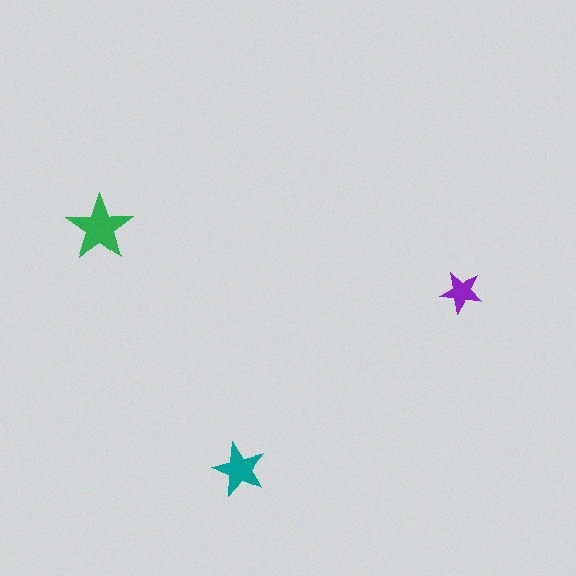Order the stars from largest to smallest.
the green one, the teal one, the purple one.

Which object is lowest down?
The teal star is bottommost.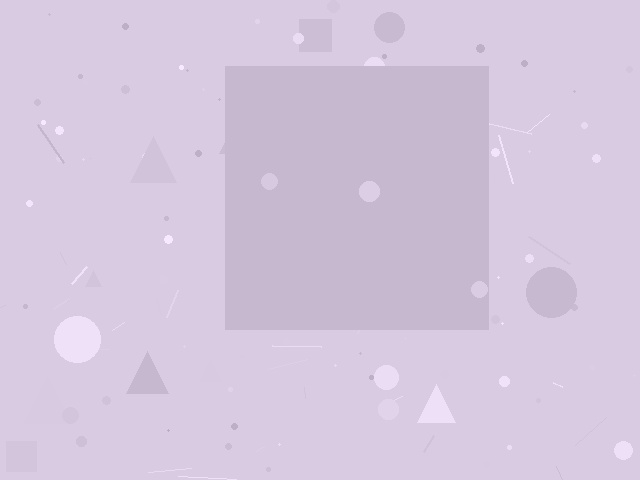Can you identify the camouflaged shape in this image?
The camouflaged shape is a square.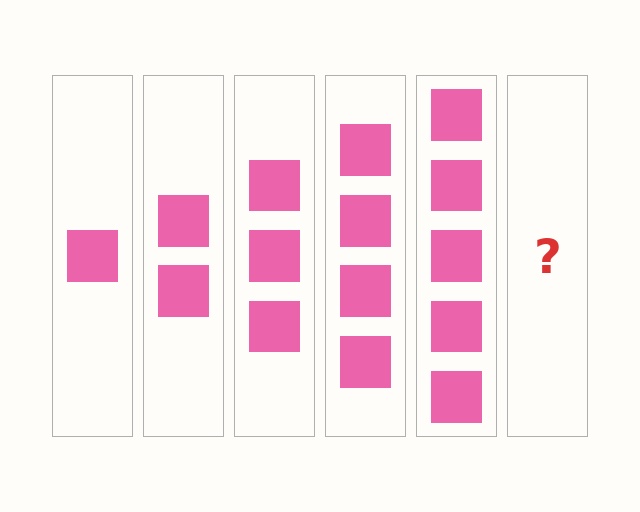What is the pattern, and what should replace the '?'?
The pattern is that each step adds one more square. The '?' should be 6 squares.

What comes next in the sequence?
The next element should be 6 squares.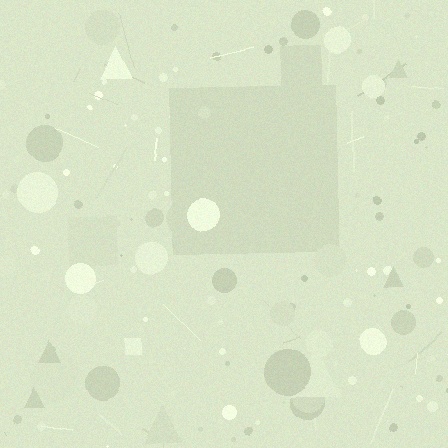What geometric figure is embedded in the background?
A square is embedded in the background.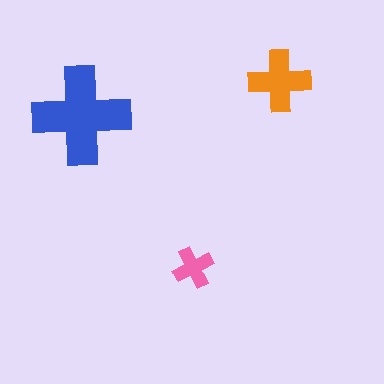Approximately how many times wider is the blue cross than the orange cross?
About 1.5 times wider.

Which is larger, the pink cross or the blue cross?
The blue one.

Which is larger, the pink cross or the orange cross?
The orange one.